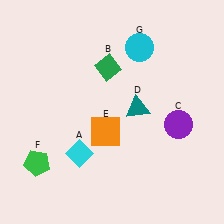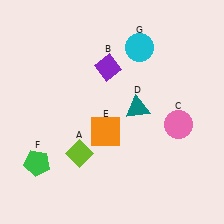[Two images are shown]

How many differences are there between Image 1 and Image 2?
There are 3 differences between the two images.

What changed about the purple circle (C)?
In Image 1, C is purple. In Image 2, it changed to pink.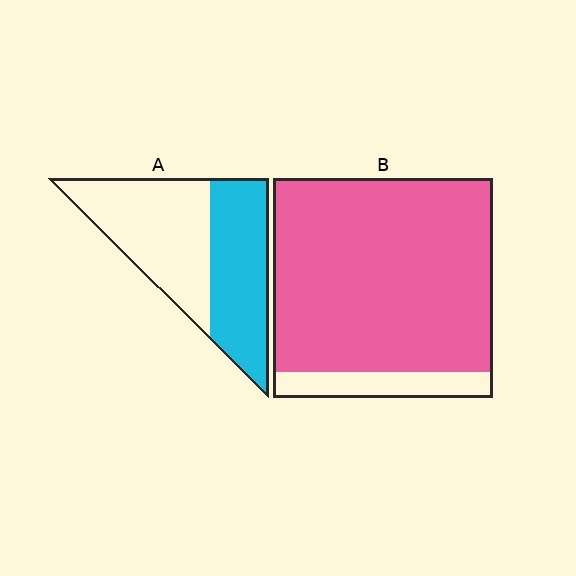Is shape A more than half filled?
Roughly half.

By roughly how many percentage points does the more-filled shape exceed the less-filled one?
By roughly 40 percentage points (B over A).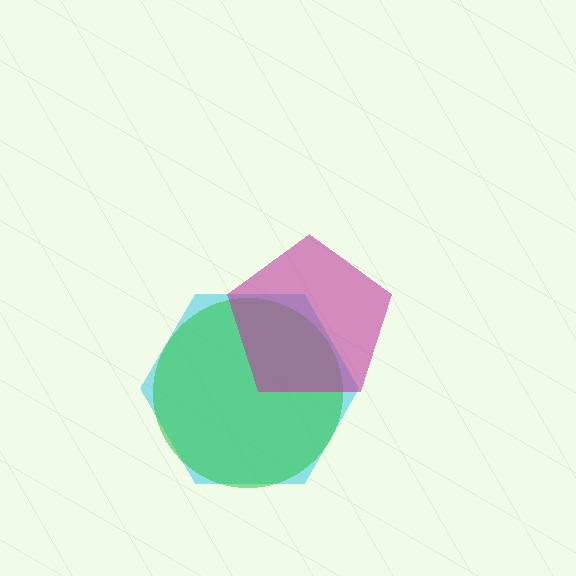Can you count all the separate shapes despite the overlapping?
Yes, there are 3 separate shapes.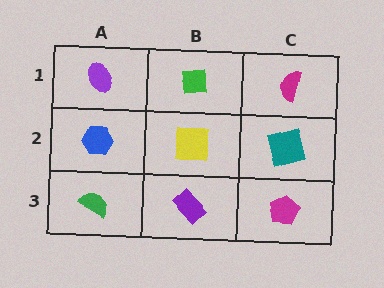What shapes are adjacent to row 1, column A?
A blue hexagon (row 2, column A), a green square (row 1, column B).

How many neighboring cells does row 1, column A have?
2.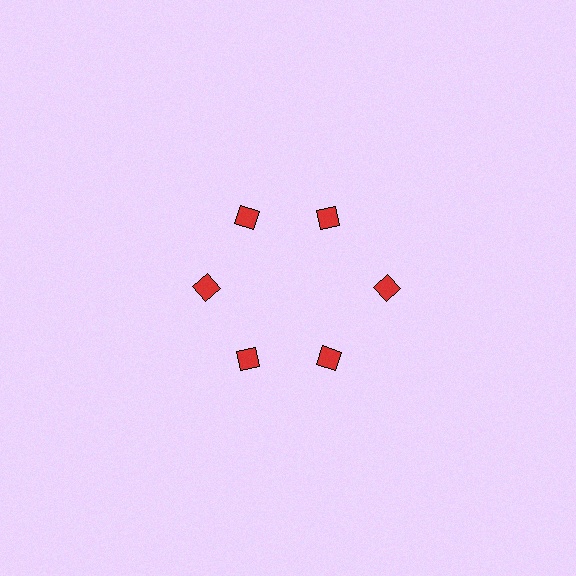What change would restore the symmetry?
The symmetry would be restored by moving it inward, back onto the ring so that all 6 diamonds sit at equal angles and equal distance from the center.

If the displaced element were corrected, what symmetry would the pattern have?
It would have 6-fold rotational symmetry — the pattern would map onto itself every 60 degrees.